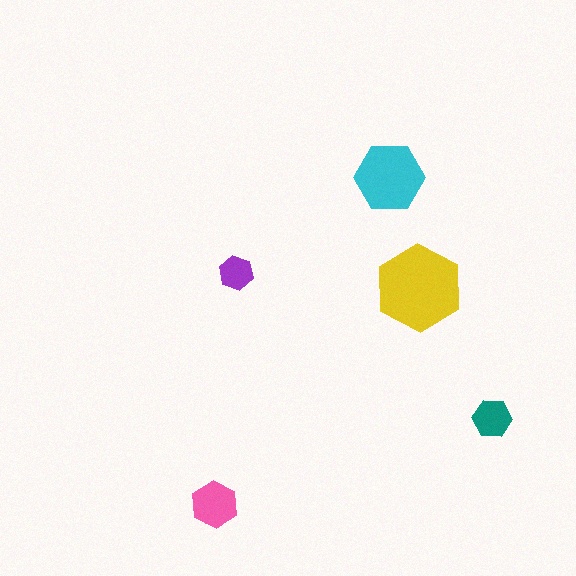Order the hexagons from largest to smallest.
the yellow one, the cyan one, the pink one, the teal one, the purple one.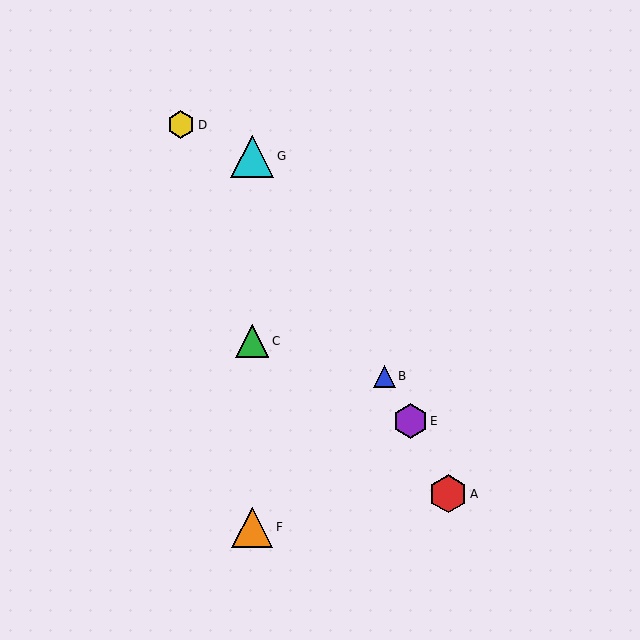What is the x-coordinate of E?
Object E is at x≈410.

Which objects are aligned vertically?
Objects C, F, G are aligned vertically.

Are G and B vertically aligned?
No, G is at x≈252 and B is at x≈384.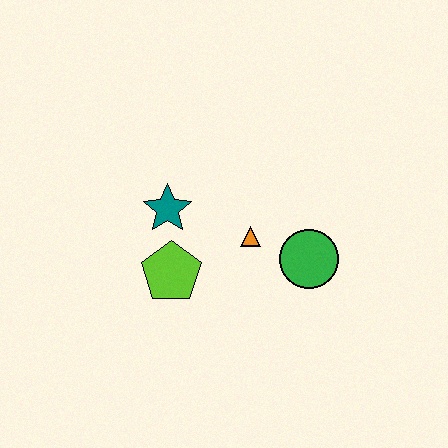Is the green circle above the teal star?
No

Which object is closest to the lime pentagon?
The teal star is closest to the lime pentagon.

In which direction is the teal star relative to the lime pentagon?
The teal star is above the lime pentagon.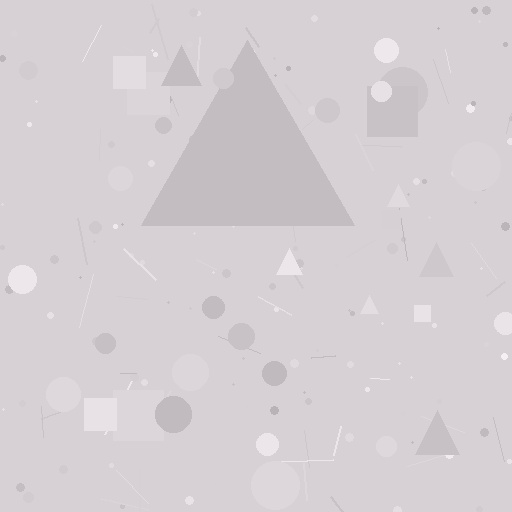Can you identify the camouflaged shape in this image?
The camouflaged shape is a triangle.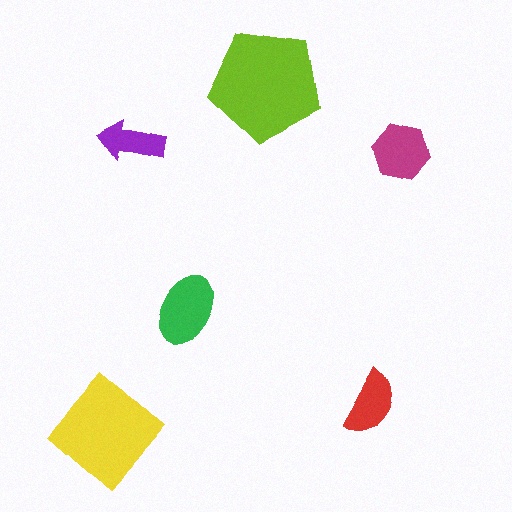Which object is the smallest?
The purple arrow.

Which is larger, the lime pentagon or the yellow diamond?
The lime pentagon.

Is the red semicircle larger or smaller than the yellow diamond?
Smaller.